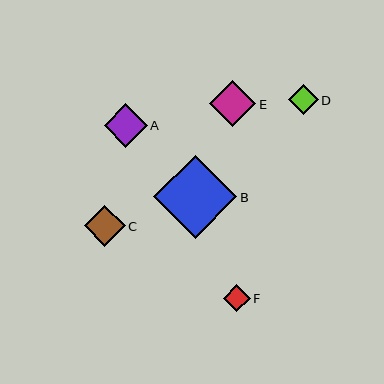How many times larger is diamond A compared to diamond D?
Diamond A is approximately 1.4 times the size of diamond D.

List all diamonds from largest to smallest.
From largest to smallest: B, E, A, C, D, F.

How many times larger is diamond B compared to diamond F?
Diamond B is approximately 3.1 times the size of diamond F.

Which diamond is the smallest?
Diamond F is the smallest with a size of approximately 27 pixels.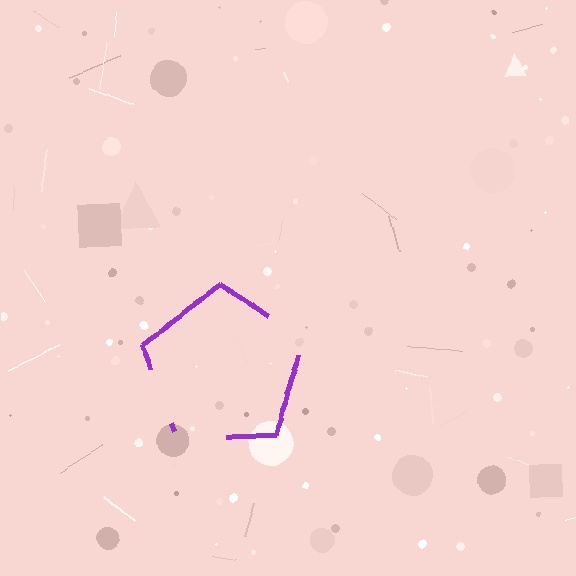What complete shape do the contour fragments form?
The contour fragments form a pentagon.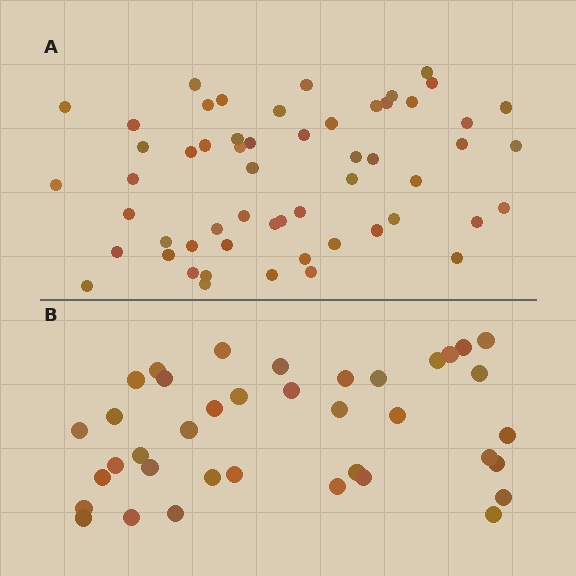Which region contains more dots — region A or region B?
Region A (the top region) has more dots.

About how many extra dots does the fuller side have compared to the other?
Region A has approximately 20 more dots than region B.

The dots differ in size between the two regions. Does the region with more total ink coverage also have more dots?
No. Region B has more total ink coverage because its dots are larger, but region A actually contains more individual dots. Total area can be misleading — the number of items is what matters here.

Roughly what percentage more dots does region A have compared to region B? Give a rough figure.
About 45% more.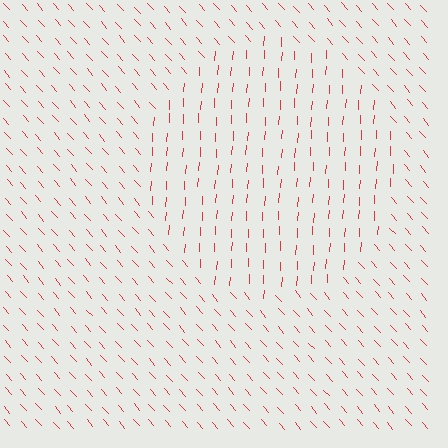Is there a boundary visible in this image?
Yes, there is a texture boundary formed by a change in line orientation.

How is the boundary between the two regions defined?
The boundary is defined purely by a change in line orientation (approximately 45 degrees difference). All lines are the same color and thickness.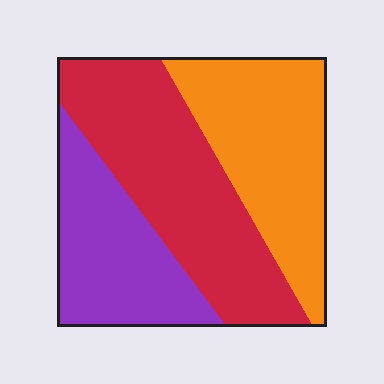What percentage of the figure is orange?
Orange takes up about one third (1/3) of the figure.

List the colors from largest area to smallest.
From largest to smallest: red, orange, purple.